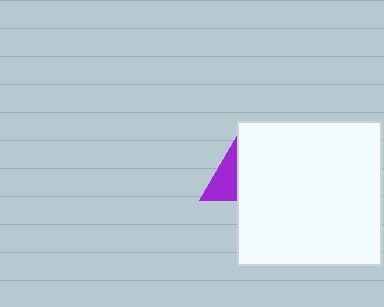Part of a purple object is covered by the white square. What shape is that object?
It is a triangle.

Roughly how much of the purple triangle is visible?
A small part of it is visible (roughly 36%).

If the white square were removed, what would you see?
You would see the complete purple triangle.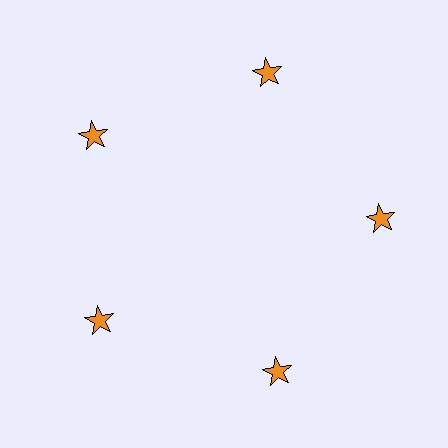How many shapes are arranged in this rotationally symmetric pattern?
There are 5 shapes, arranged in 5 groups of 1.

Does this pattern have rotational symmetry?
Yes, this pattern has 5-fold rotational symmetry. It looks the same after rotating 72 degrees around the center.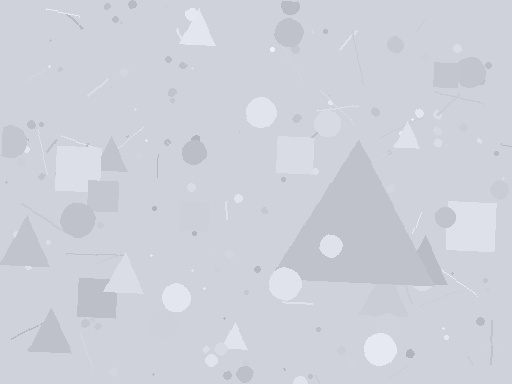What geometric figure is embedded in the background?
A triangle is embedded in the background.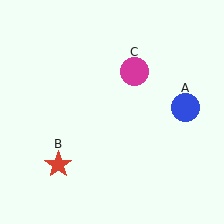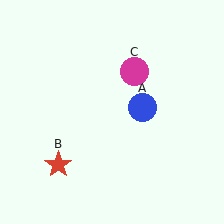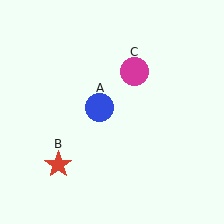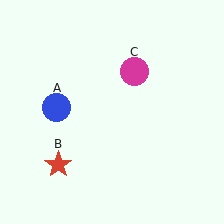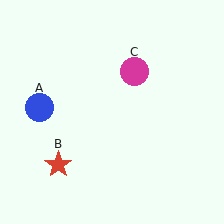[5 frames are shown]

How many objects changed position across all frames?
1 object changed position: blue circle (object A).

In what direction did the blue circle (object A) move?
The blue circle (object A) moved left.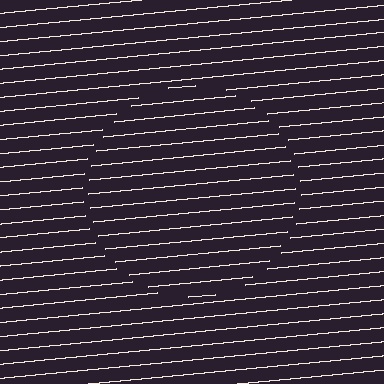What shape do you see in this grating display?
An illusory circle. The interior of the shape contains the same grating, shifted by half a period — the contour is defined by the phase discontinuity where line-ends from the inner and outer gratings abut.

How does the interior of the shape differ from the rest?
The interior of the shape contains the same grating, shifted by half a period — the contour is defined by the phase discontinuity where line-ends from the inner and outer gratings abut.